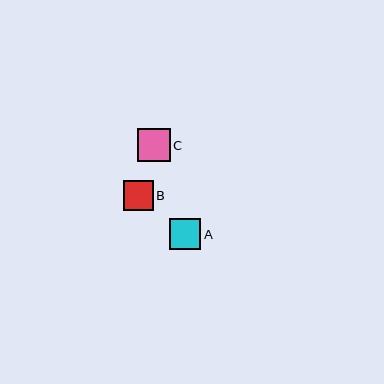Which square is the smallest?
Square B is the smallest with a size of approximately 30 pixels.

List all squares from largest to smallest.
From largest to smallest: C, A, B.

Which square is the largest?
Square C is the largest with a size of approximately 33 pixels.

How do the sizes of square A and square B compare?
Square A and square B are approximately the same size.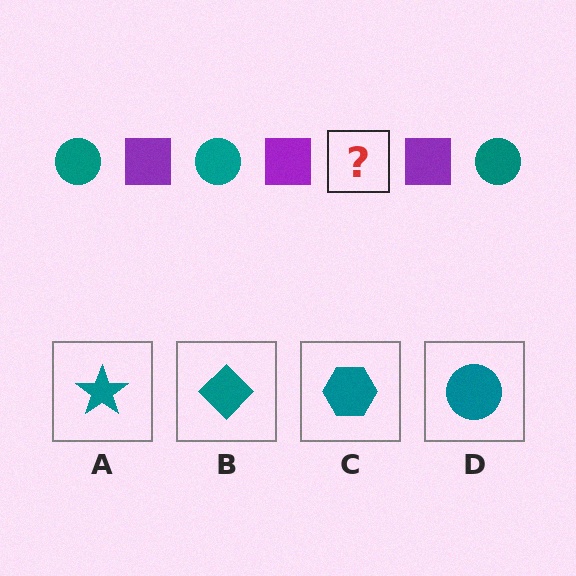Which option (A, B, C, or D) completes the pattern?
D.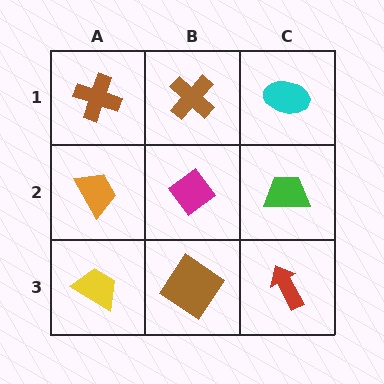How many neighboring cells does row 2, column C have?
3.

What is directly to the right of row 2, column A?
A magenta diamond.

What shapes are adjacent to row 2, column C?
A cyan ellipse (row 1, column C), a red arrow (row 3, column C), a magenta diamond (row 2, column B).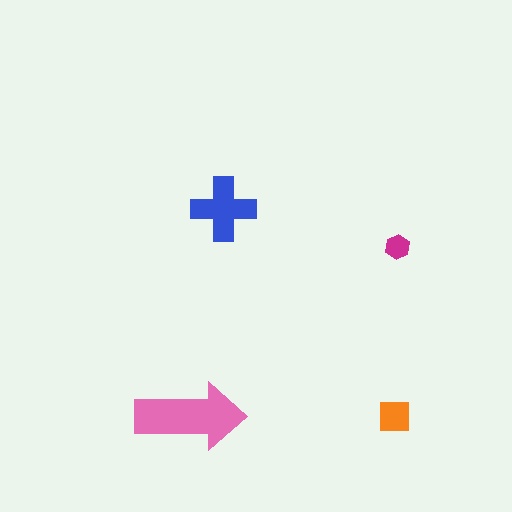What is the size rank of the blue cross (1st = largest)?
2nd.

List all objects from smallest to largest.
The magenta hexagon, the orange square, the blue cross, the pink arrow.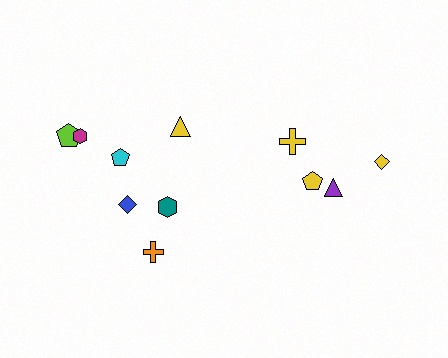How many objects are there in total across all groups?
There are 11 objects.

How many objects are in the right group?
There are 4 objects.